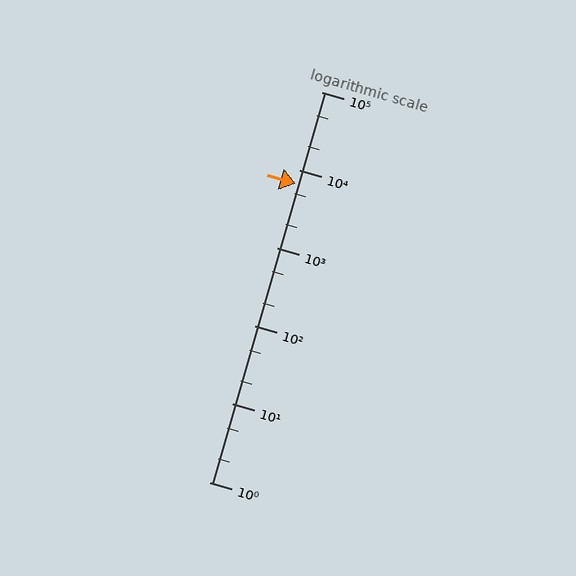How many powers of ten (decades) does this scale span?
The scale spans 5 decades, from 1 to 100000.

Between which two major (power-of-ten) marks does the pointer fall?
The pointer is between 1000 and 10000.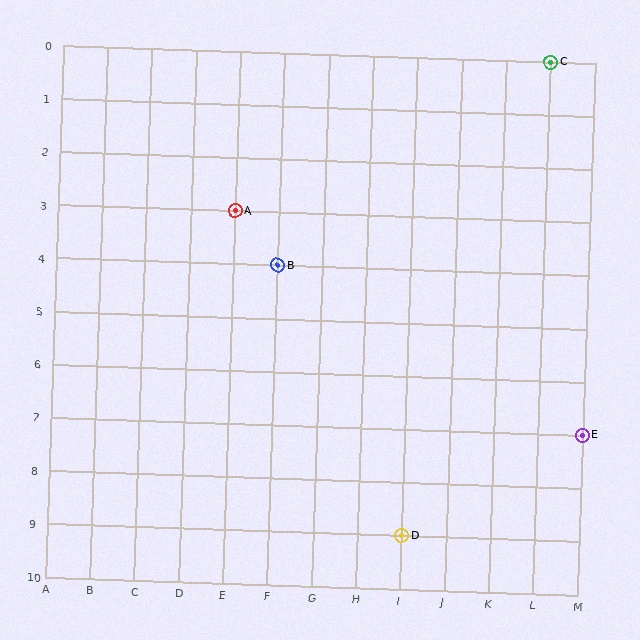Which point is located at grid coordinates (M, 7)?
Point E is at (M, 7).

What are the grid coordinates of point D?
Point D is at grid coordinates (I, 9).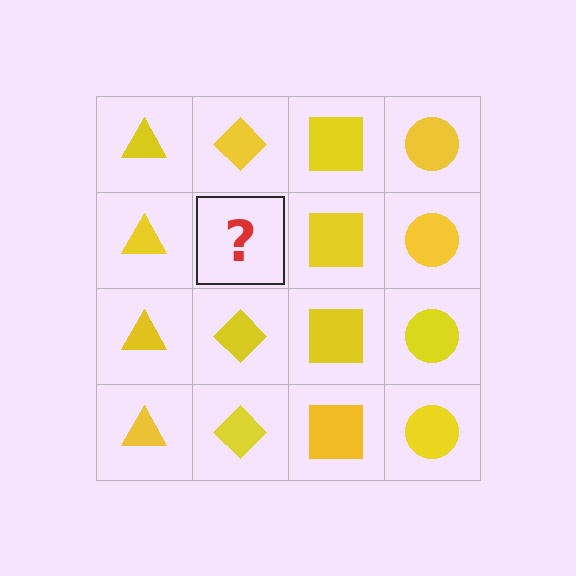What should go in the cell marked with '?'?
The missing cell should contain a yellow diamond.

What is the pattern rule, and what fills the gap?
The rule is that each column has a consistent shape. The gap should be filled with a yellow diamond.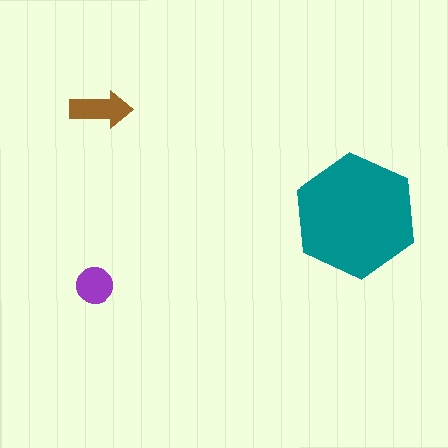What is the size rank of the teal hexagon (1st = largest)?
1st.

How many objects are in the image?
There are 3 objects in the image.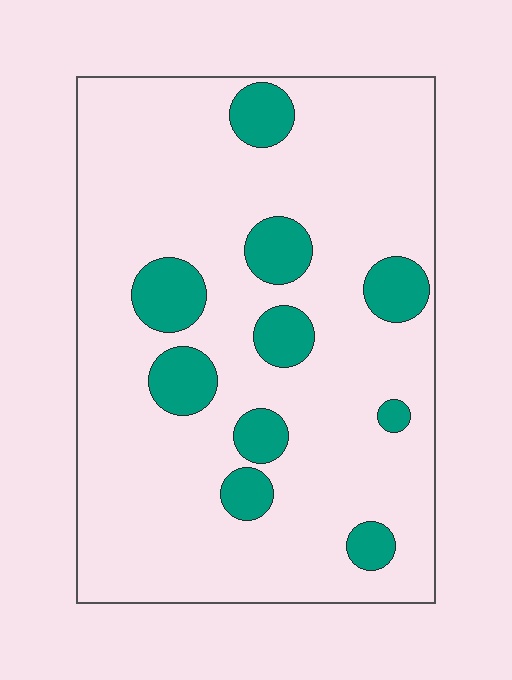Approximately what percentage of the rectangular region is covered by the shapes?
Approximately 15%.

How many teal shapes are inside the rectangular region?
10.